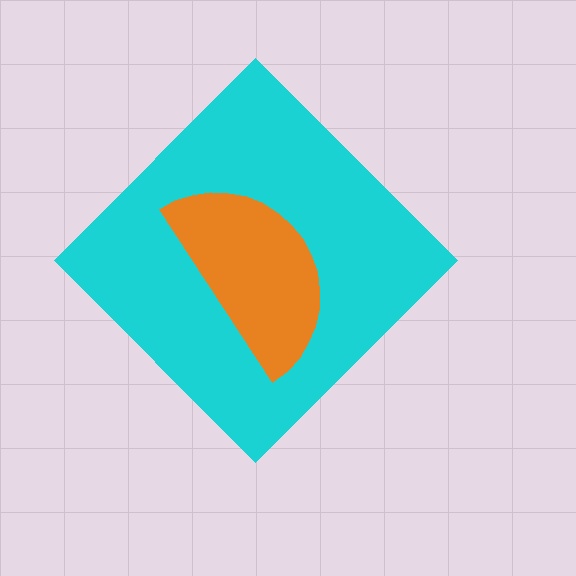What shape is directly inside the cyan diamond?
The orange semicircle.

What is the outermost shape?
The cyan diamond.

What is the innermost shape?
The orange semicircle.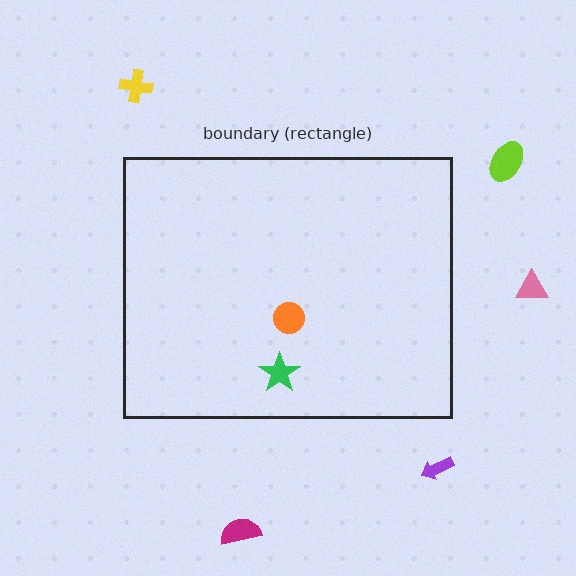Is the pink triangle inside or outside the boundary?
Outside.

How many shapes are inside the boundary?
2 inside, 5 outside.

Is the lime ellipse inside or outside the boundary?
Outside.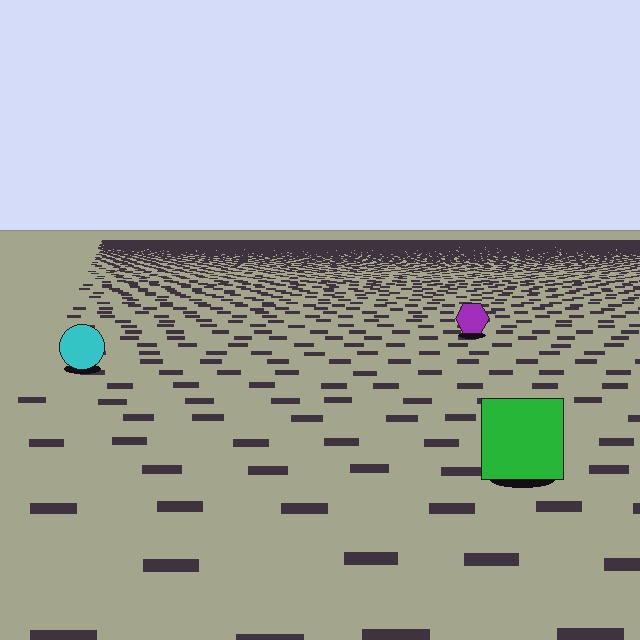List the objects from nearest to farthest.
From nearest to farthest: the green square, the cyan circle, the purple hexagon.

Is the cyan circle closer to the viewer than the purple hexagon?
Yes. The cyan circle is closer — you can tell from the texture gradient: the ground texture is coarser near it.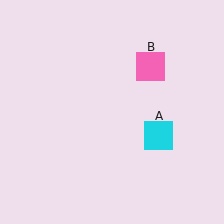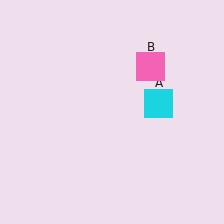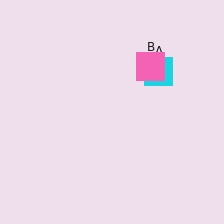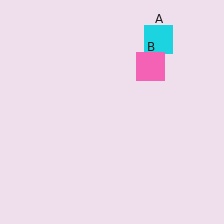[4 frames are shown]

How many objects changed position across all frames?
1 object changed position: cyan square (object A).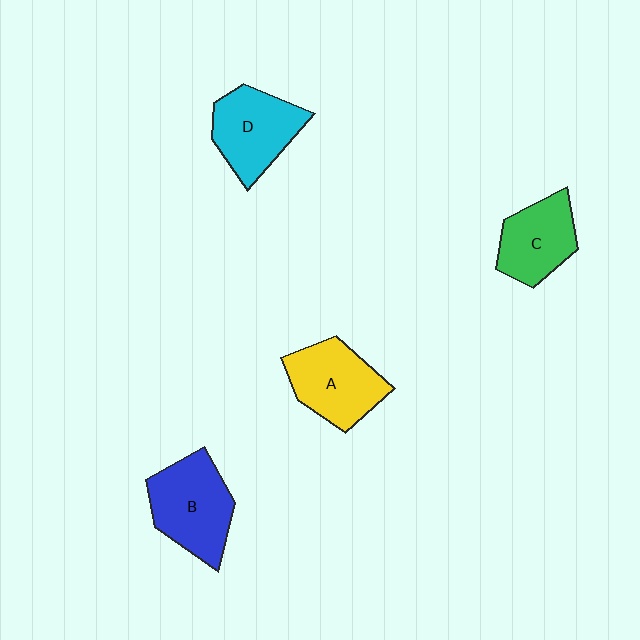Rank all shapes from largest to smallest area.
From largest to smallest: B (blue), A (yellow), D (cyan), C (green).